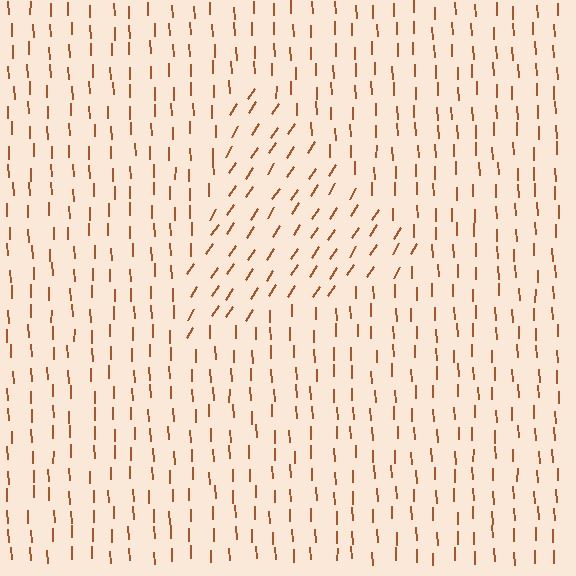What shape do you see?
I see a triangle.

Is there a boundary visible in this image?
Yes, there is a texture boundary formed by a change in line orientation.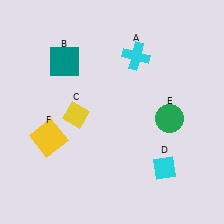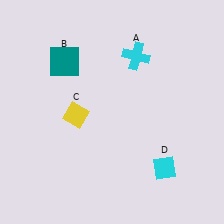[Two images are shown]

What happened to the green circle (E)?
The green circle (E) was removed in Image 2. It was in the bottom-right area of Image 1.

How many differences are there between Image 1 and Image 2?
There are 2 differences between the two images.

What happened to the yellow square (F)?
The yellow square (F) was removed in Image 2. It was in the bottom-left area of Image 1.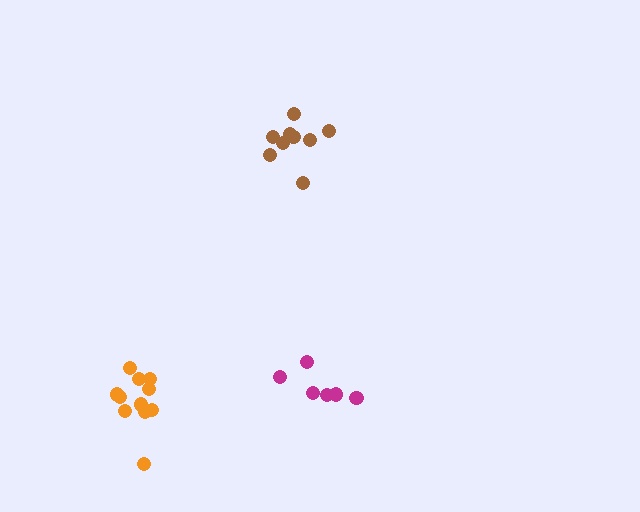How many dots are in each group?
Group 1: 9 dots, Group 2: 6 dots, Group 3: 11 dots (26 total).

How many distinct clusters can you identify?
There are 3 distinct clusters.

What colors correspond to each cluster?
The clusters are colored: brown, magenta, orange.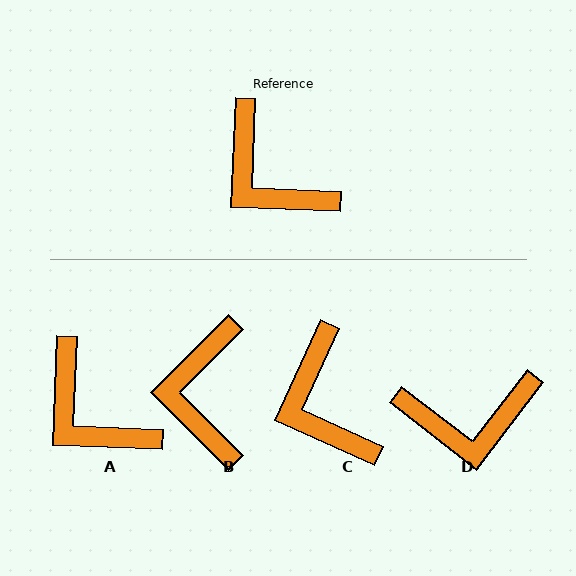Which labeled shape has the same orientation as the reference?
A.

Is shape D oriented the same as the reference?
No, it is off by about 55 degrees.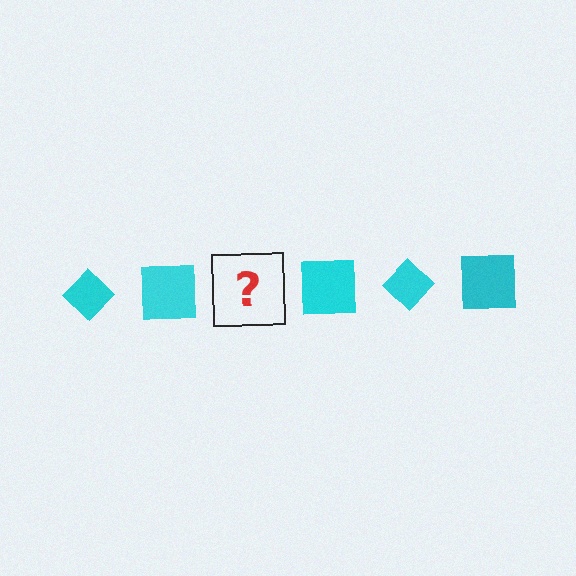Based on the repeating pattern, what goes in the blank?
The blank should be a cyan diamond.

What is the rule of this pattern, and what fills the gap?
The rule is that the pattern cycles through diamond, square shapes in cyan. The gap should be filled with a cyan diamond.